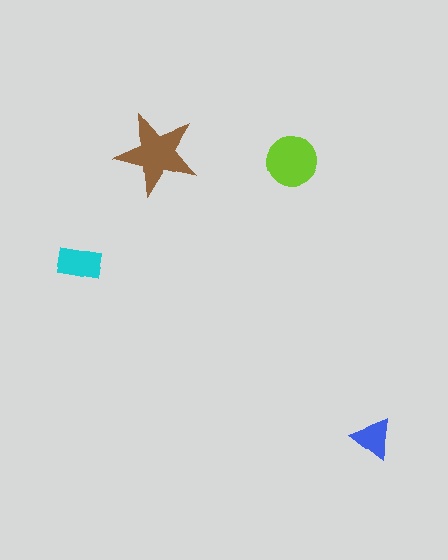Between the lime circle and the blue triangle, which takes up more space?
The lime circle.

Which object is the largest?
The brown star.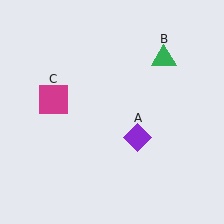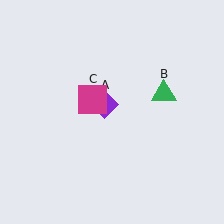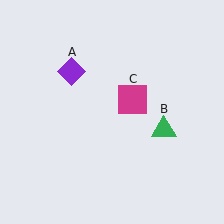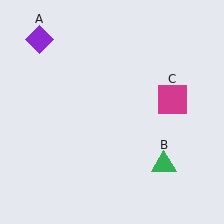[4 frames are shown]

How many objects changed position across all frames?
3 objects changed position: purple diamond (object A), green triangle (object B), magenta square (object C).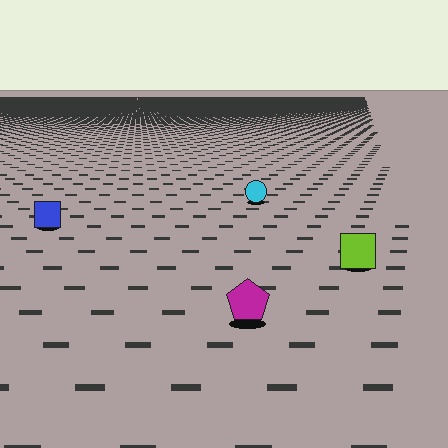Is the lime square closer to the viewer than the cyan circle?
Yes. The lime square is closer — you can tell from the texture gradient: the ground texture is coarser near it.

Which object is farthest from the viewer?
The cyan circle is farthest from the viewer. It appears smaller and the ground texture around it is denser.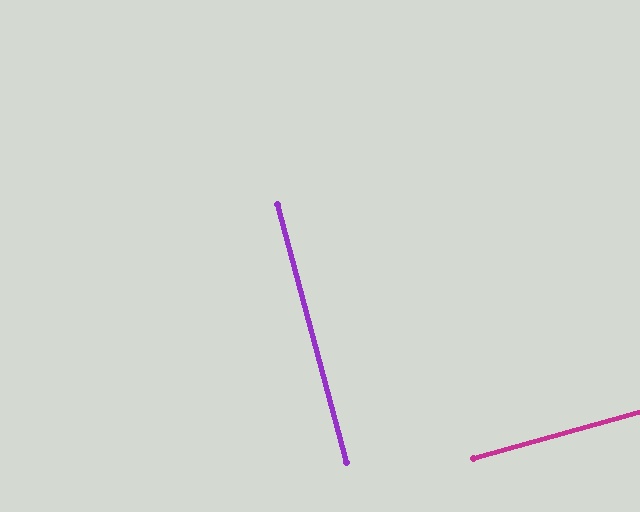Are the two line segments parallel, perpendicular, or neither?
Perpendicular — they meet at approximately 89°.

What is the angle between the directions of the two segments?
Approximately 89 degrees.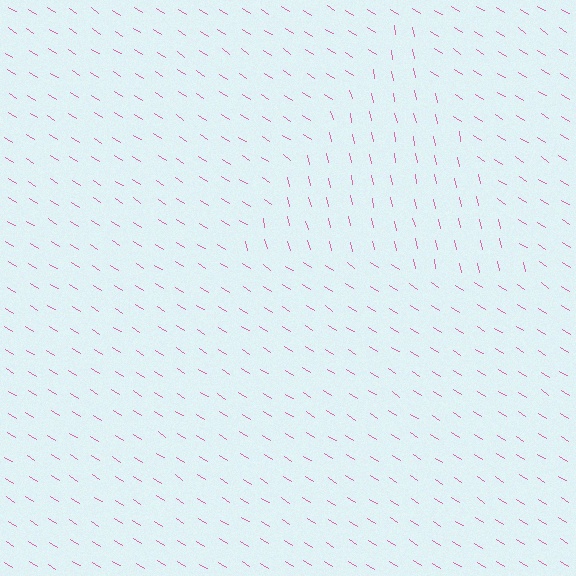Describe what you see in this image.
The image is filled with small pink line segments. A triangle region in the image has lines oriented differently from the surrounding lines, creating a visible texture boundary.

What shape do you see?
I see a triangle.